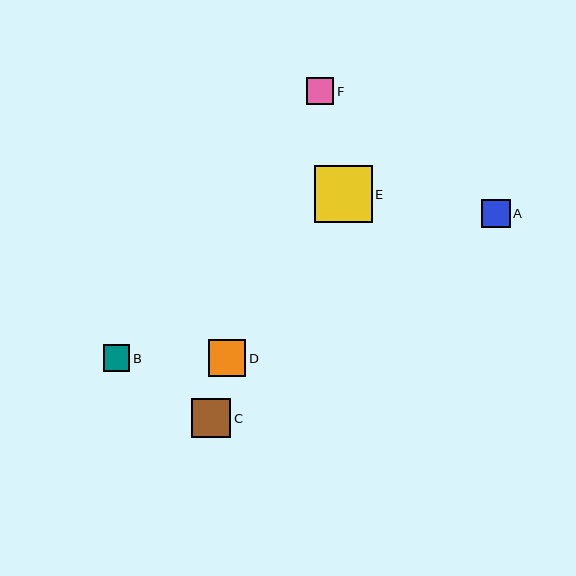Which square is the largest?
Square E is the largest with a size of approximately 57 pixels.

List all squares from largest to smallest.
From largest to smallest: E, C, D, A, F, B.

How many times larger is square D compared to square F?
Square D is approximately 1.4 times the size of square F.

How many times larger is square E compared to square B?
Square E is approximately 2.2 times the size of square B.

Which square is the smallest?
Square B is the smallest with a size of approximately 26 pixels.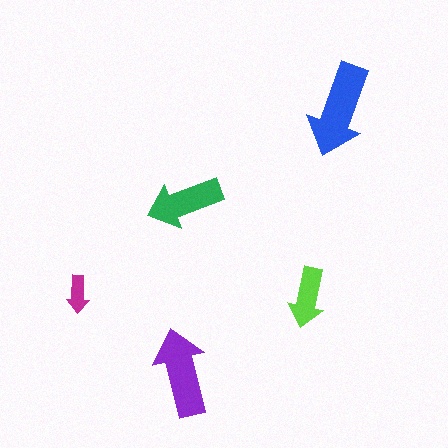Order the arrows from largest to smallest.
the blue one, the purple one, the green one, the lime one, the magenta one.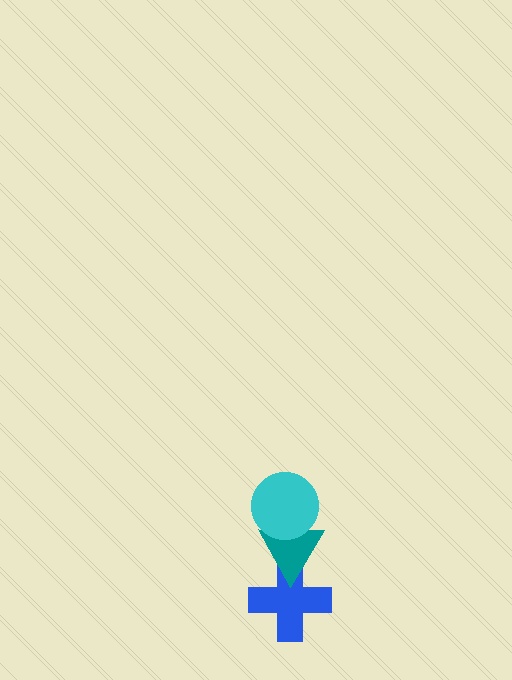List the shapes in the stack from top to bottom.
From top to bottom: the cyan circle, the teal triangle, the blue cross.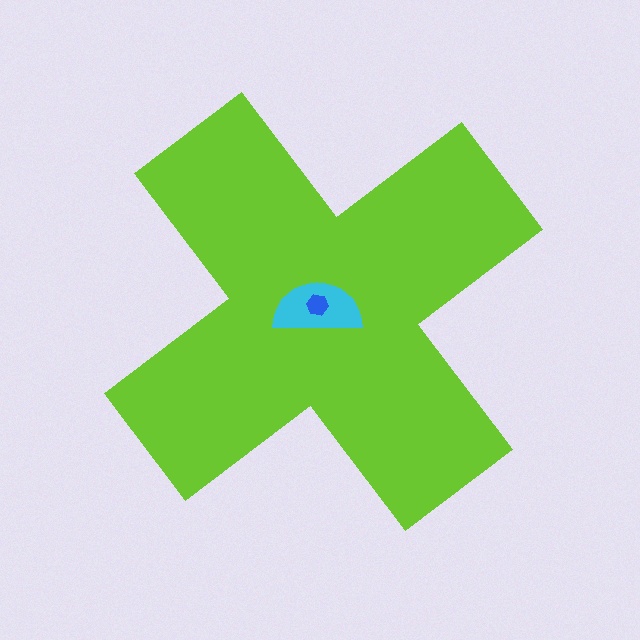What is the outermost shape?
The lime cross.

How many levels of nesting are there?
3.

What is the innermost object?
The blue hexagon.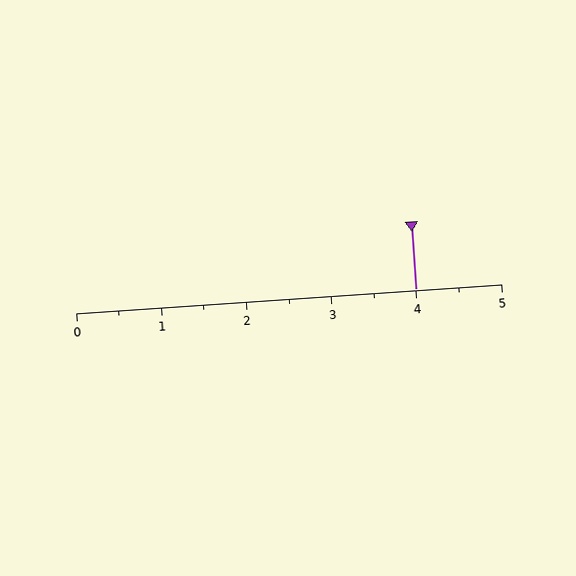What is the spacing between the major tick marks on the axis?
The major ticks are spaced 1 apart.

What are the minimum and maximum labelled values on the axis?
The axis runs from 0 to 5.